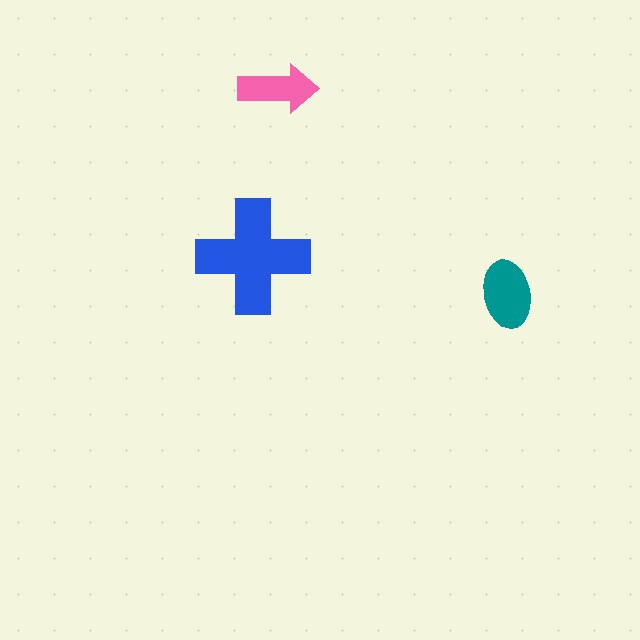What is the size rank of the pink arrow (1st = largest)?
3rd.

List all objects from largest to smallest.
The blue cross, the teal ellipse, the pink arrow.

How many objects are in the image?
There are 3 objects in the image.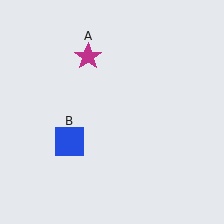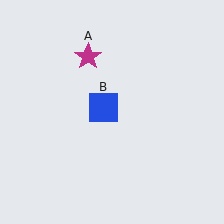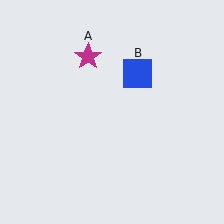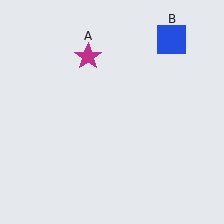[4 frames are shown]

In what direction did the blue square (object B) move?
The blue square (object B) moved up and to the right.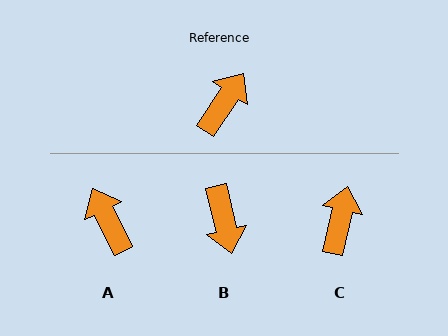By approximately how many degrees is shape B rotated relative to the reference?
Approximately 133 degrees clockwise.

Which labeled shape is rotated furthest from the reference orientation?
B, about 133 degrees away.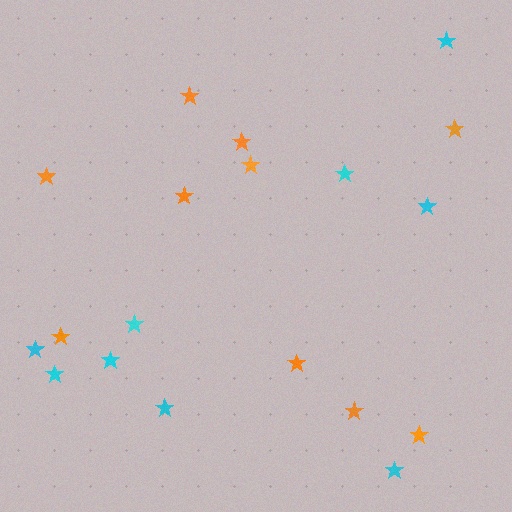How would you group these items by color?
There are 2 groups: one group of orange stars (10) and one group of cyan stars (9).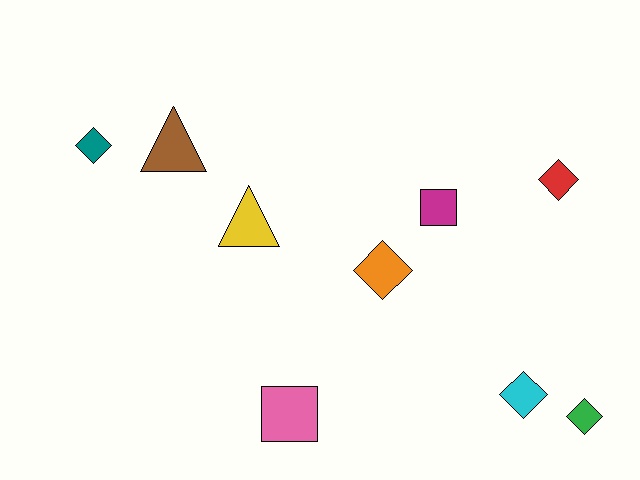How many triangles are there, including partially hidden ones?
There are 2 triangles.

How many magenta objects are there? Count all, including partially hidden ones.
There is 1 magenta object.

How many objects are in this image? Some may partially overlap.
There are 9 objects.